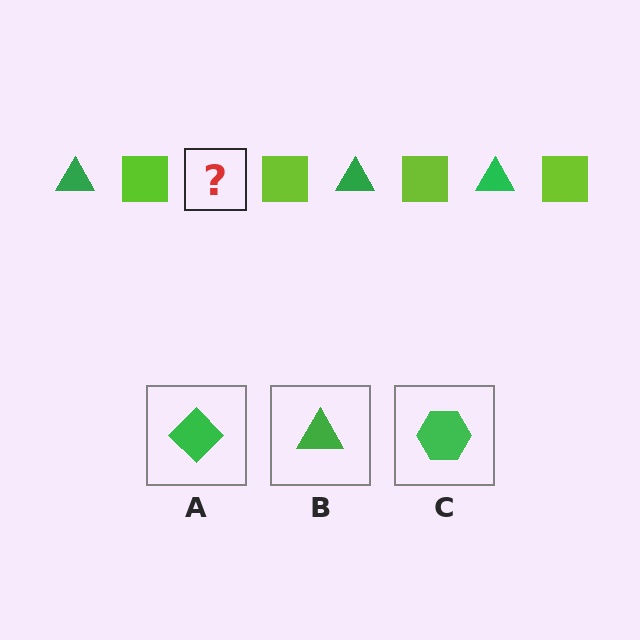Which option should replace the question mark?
Option B.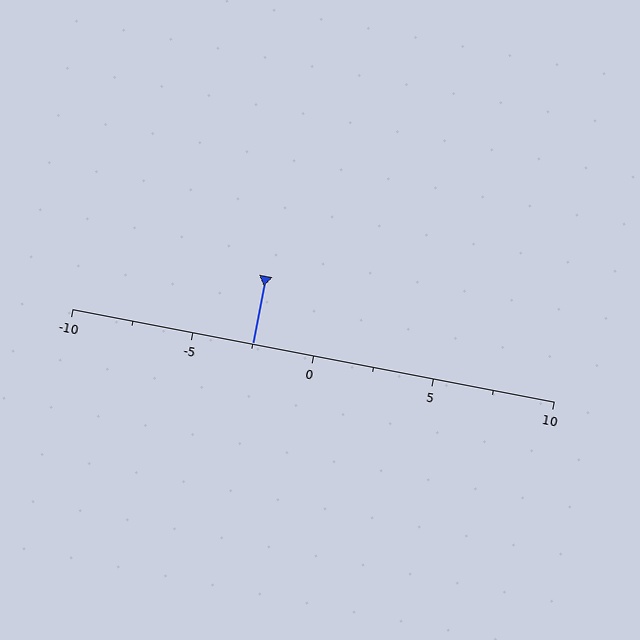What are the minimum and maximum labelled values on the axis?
The axis runs from -10 to 10.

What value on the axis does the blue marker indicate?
The marker indicates approximately -2.5.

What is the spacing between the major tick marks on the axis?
The major ticks are spaced 5 apart.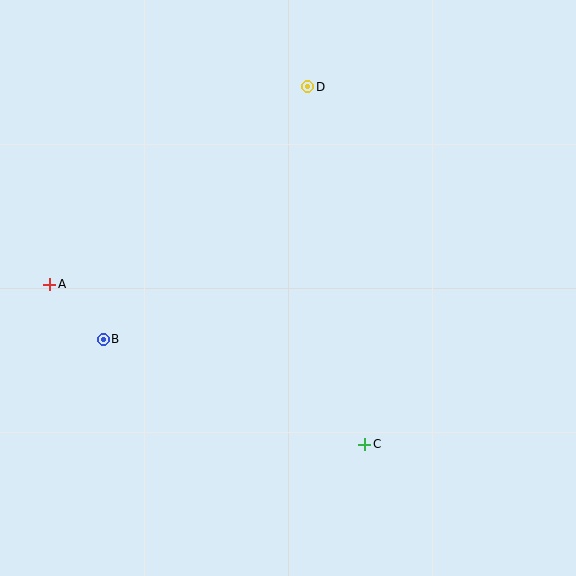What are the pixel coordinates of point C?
Point C is at (365, 444).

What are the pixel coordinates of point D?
Point D is at (308, 87).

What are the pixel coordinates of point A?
Point A is at (50, 284).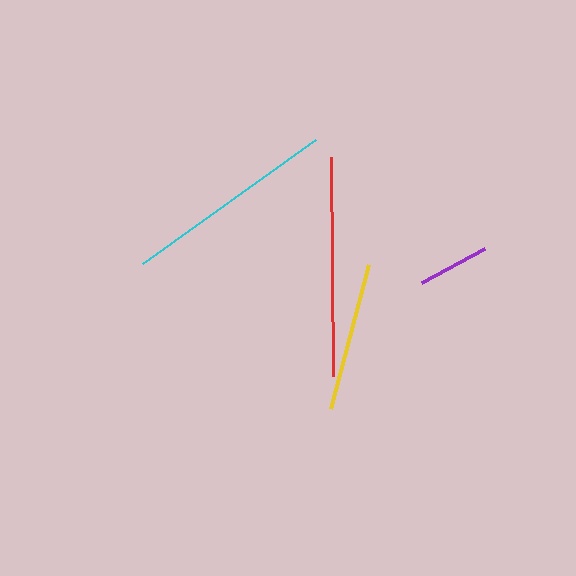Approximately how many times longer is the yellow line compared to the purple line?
The yellow line is approximately 2.1 times the length of the purple line.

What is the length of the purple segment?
The purple segment is approximately 71 pixels long.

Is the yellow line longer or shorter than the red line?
The red line is longer than the yellow line.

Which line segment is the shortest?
The purple line is the shortest at approximately 71 pixels.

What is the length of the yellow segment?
The yellow segment is approximately 148 pixels long.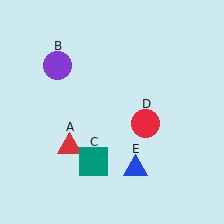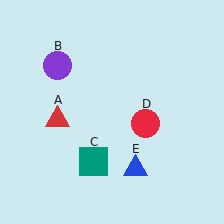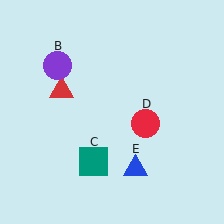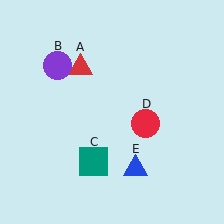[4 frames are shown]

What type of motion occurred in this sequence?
The red triangle (object A) rotated clockwise around the center of the scene.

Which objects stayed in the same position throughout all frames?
Purple circle (object B) and teal square (object C) and red circle (object D) and blue triangle (object E) remained stationary.